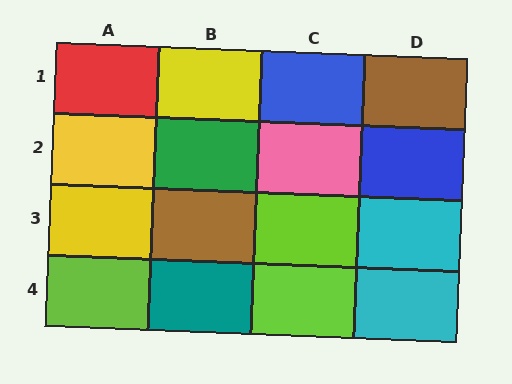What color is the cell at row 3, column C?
Lime.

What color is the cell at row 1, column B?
Yellow.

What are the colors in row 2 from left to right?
Yellow, green, pink, blue.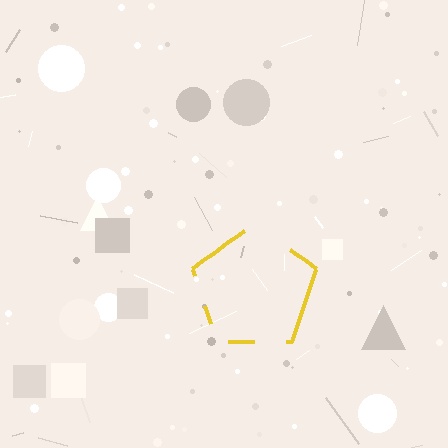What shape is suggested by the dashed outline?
The dashed outline suggests a pentagon.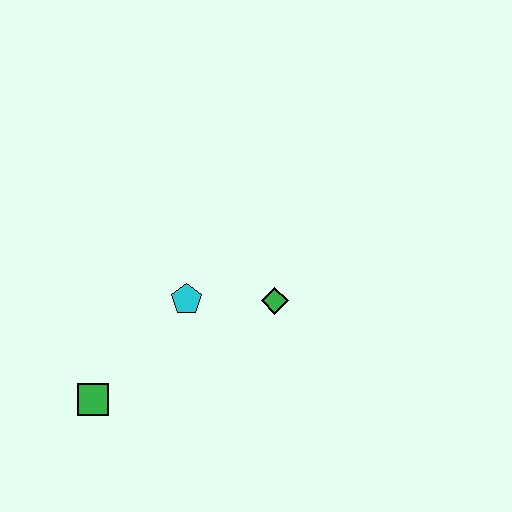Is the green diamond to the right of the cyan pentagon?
Yes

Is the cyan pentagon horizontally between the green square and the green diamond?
Yes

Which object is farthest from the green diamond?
The green square is farthest from the green diamond.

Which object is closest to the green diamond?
The cyan pentagon is closest to the green diamond.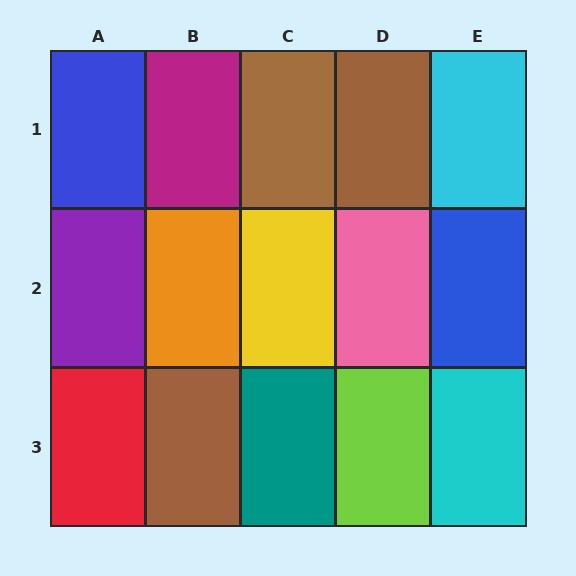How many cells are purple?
1 cell is purple.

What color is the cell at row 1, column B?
Magenta.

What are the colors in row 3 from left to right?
Red, brown, teal, lime, cyan.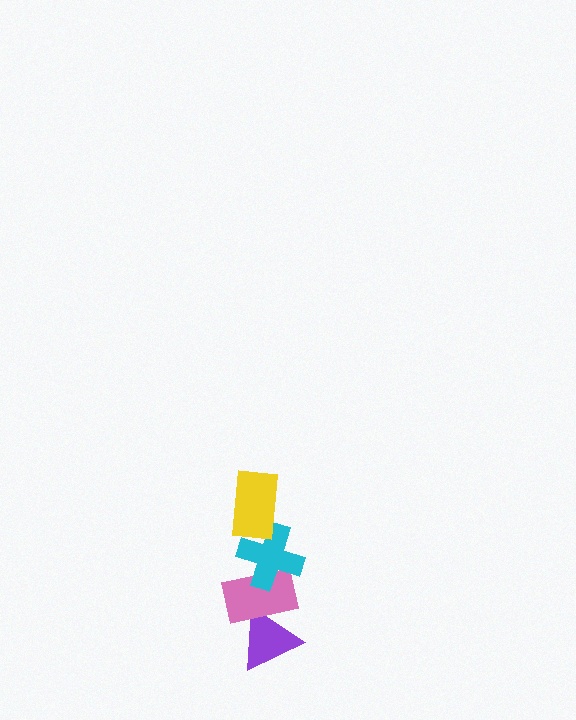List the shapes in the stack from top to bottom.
From top to bottom: the yellow rectangle, the cyan cross, the pink rectangle, the purple triangle.